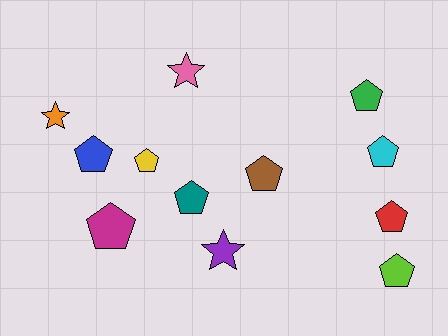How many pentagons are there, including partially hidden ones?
There are 9 pentagons.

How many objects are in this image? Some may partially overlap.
There are 12 objects.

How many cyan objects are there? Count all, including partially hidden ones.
There is 1 cyan object.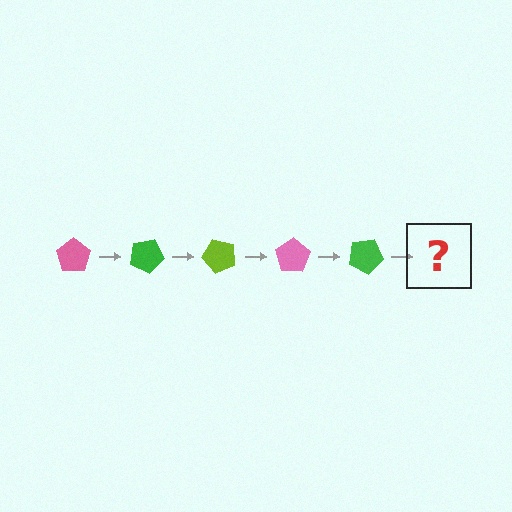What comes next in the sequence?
The next element should be a lime pentagon, rotated 125 degrees from the start.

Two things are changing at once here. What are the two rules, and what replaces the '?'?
The two rules are that it rotates 25 degrees each step and the color cycles through pink, green, and lime. The '?' should be a lime pentagon, rotated 125 degrees from the start.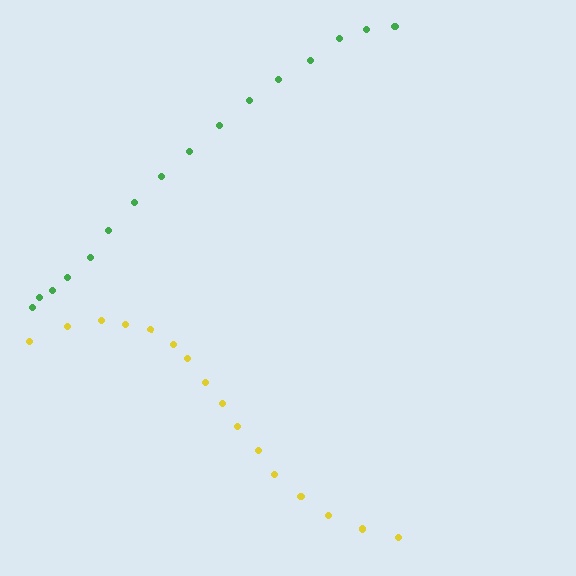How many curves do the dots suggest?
There are 2 distinct paths.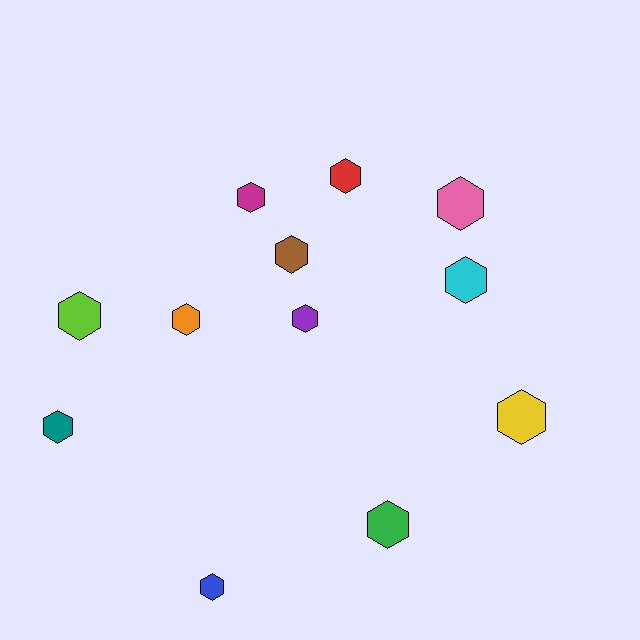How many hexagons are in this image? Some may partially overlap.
There are 12 hexagons.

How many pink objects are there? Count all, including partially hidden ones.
There is 1 pink object.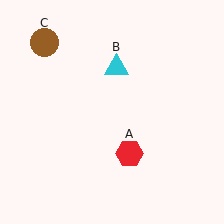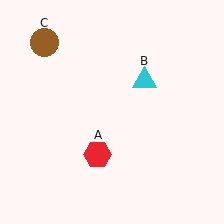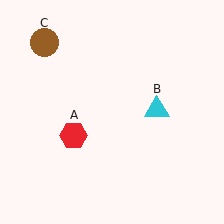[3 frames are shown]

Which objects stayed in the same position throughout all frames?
Brown circle (object C) remained stationary.